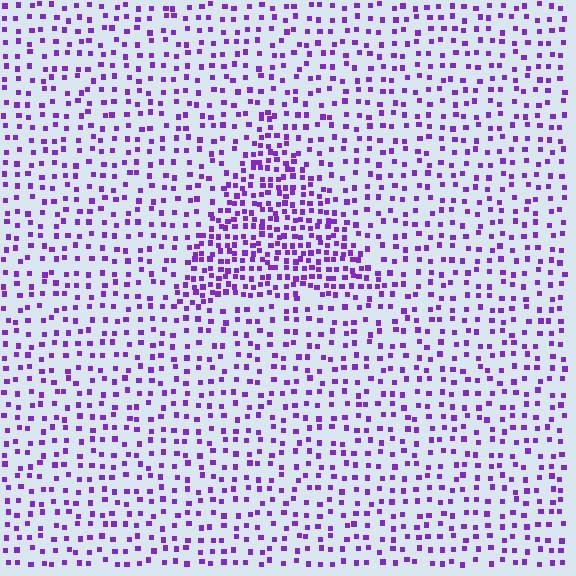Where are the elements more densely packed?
The elements are more densely packed inside the triangle boundary.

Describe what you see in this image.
The image contains small purple elements arranged at two different densities. A triangle-shaped region is visible where the elements are more densely packed than the surrounding area.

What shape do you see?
I see a triangle.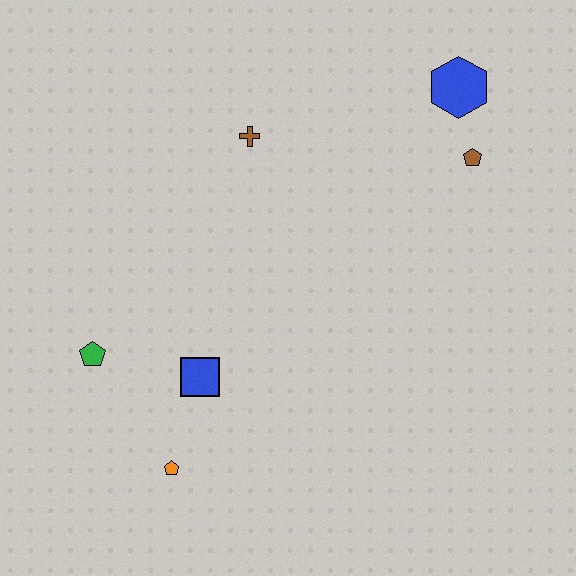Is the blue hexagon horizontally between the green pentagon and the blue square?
No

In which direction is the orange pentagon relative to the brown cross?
The orange pentagon is below the brown cross.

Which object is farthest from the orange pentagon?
The blue hexagon is farthest from the orange pentagon.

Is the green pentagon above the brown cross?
No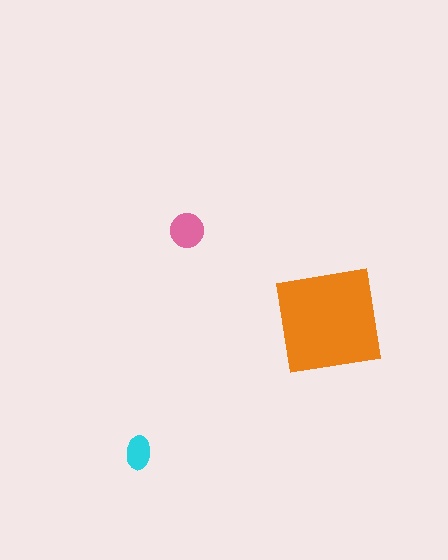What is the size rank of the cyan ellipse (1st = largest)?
3rd.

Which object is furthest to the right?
The orange square is rightmost.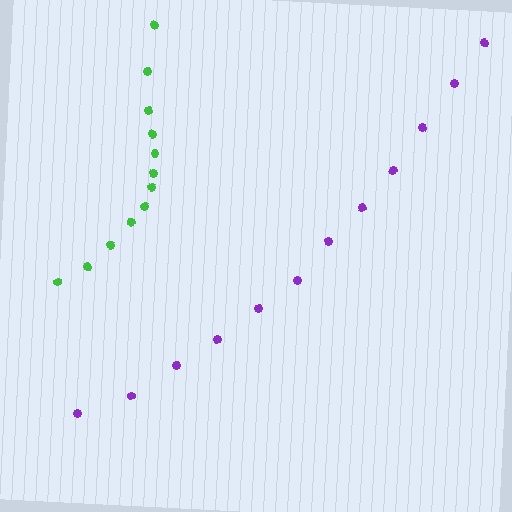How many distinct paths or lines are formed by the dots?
There are 2 distinct paths.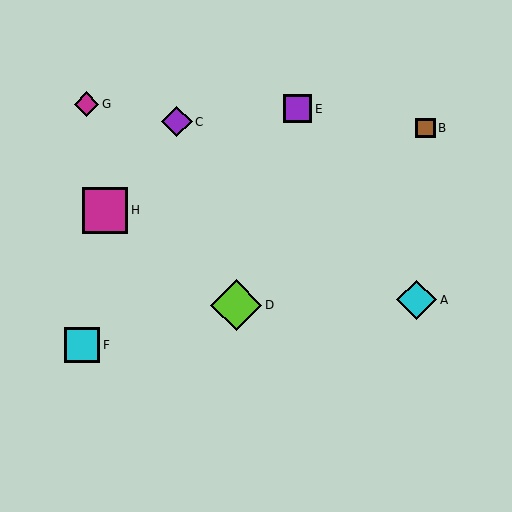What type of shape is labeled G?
Shape G is a magenta diamond.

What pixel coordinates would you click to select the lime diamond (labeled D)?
Click at (236, 305) to select the lime diamond D.